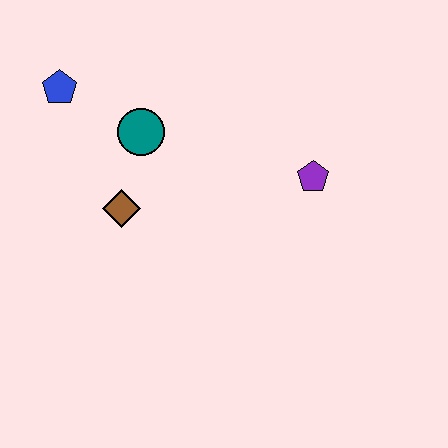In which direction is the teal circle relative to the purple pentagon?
The teal circle is to the left of the purple pentagon.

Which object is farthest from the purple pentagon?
The blue pentagon is farthest from the purple pentagon.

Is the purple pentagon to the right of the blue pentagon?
Yes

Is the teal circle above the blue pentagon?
No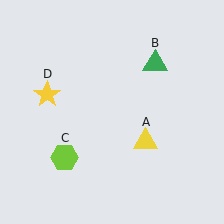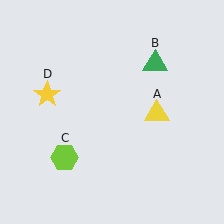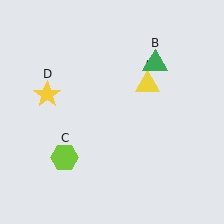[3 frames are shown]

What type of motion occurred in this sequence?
The yellow triangle (object A) rotated counterclockwise around the center of the scene.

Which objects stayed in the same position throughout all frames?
Green triangle (object B) and lime hexagon (object C) and yellow star (object D) remained stationary.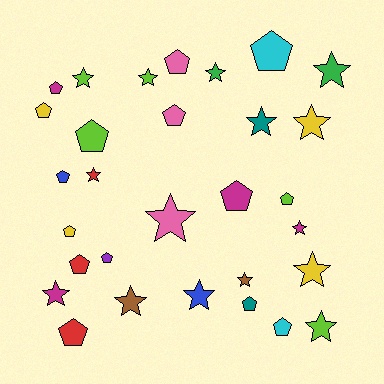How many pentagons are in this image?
There are 15 pentagons.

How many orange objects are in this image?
There are no orange objects.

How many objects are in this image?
There are 30 objects.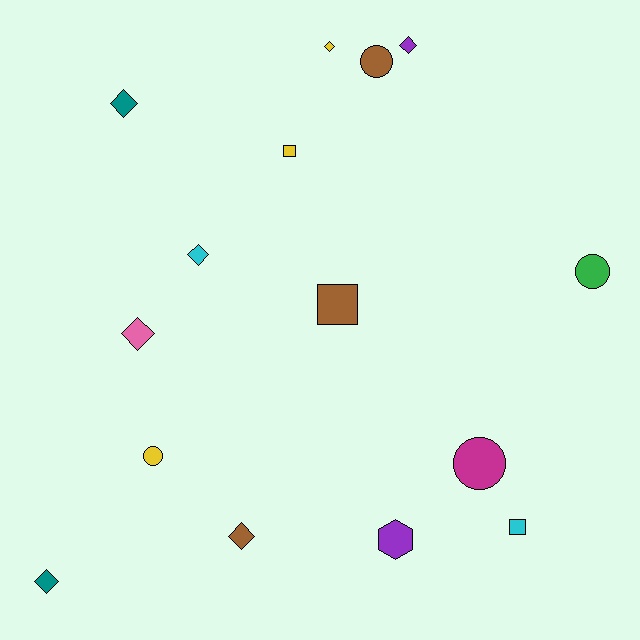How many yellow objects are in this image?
There are 3 yellow objects.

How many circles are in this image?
There are 4 circles.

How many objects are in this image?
There are 15 objects.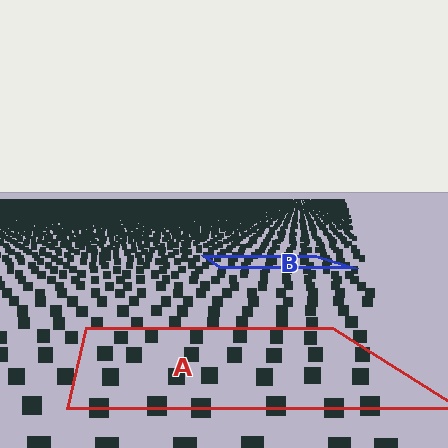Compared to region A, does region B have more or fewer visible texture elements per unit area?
Region B has more texture elements per unit area — they are packed more densely because it is farther away.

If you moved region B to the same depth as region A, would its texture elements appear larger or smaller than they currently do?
They would appear larger. At a closer depth, the same texture elements are projected at a bigger on-screen size.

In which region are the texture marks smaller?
The texture marks are smaller in region B, because it is farther away.